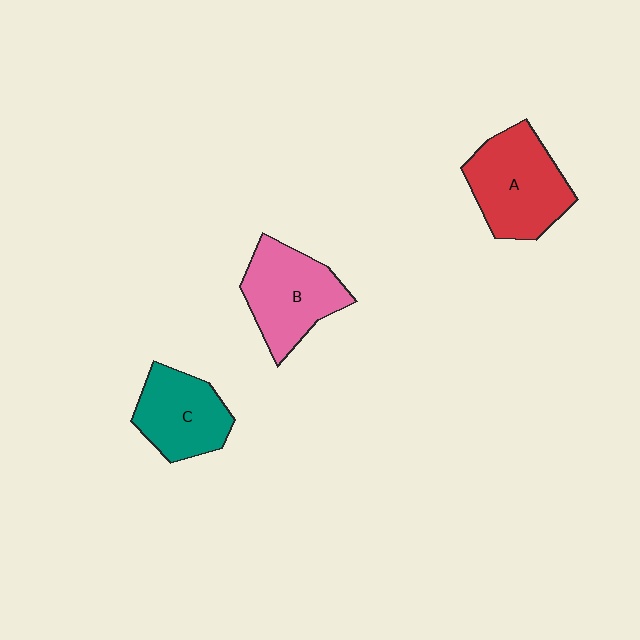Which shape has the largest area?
Shape A (red).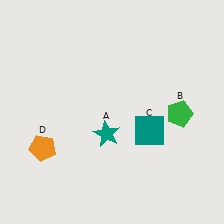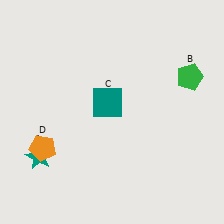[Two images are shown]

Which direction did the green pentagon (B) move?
The green pentagon (B) moved up.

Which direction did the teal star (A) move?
The teal star (A) moved left.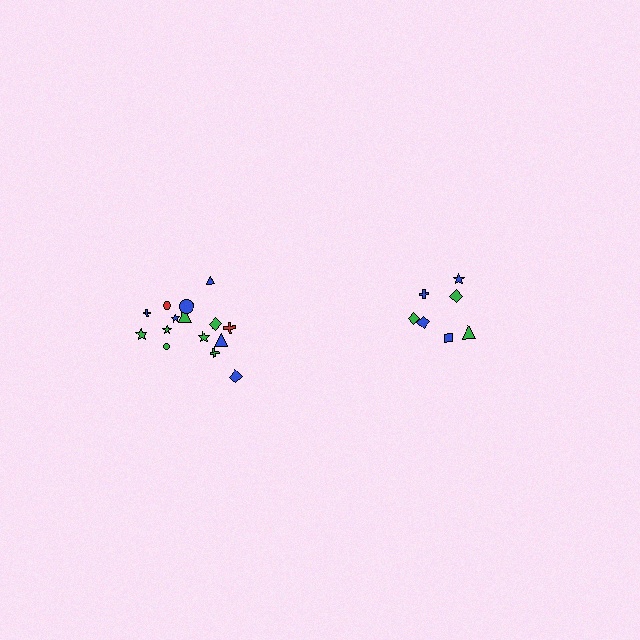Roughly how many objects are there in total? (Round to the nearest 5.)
Roughly 20 objects in total.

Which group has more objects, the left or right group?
The left group.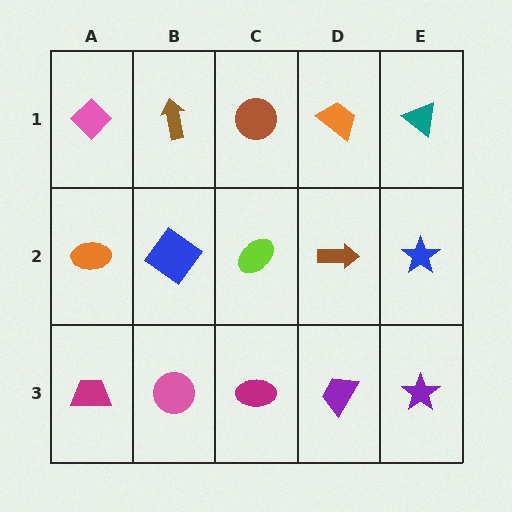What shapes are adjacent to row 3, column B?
A blue diamond (row 2, column B), a magenta trapezoid (row 3, column A), a magenta ellipse (row 3, column C).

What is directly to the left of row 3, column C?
A pink circle.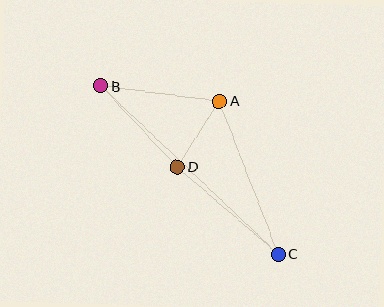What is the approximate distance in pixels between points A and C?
The distance between A and C is approximately 164 pixels.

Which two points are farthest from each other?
Points B and C are farthest from each other.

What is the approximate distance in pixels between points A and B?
The distance between A and B is approximately 120 pixels.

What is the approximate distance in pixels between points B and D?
The distance between B and D is approximately 111 pixels.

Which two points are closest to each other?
Points A and D are closest to each other.